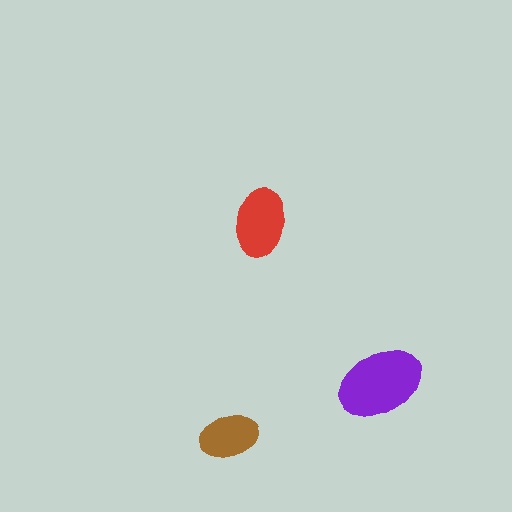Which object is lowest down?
The brown ellipse is bottommost.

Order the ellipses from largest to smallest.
the purple one, the red one, the brown one.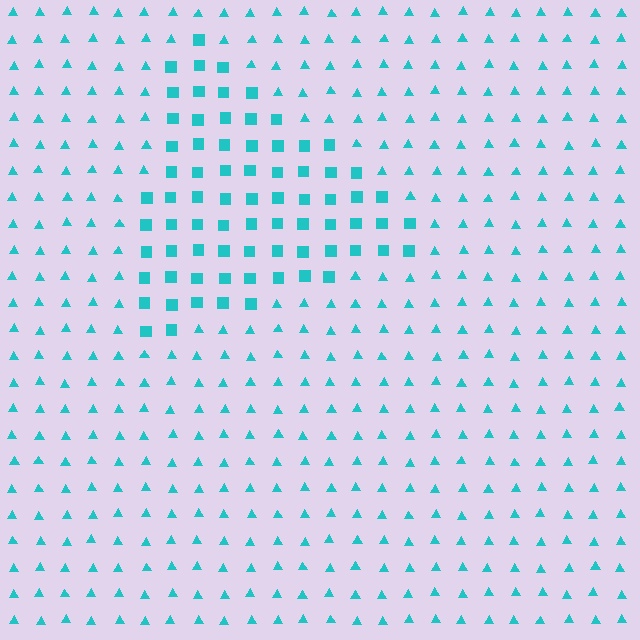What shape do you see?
I see a triangle.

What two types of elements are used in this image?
The image uses squares inside the triangle region and triangles outside it.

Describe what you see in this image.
The image is filled with small cyan elements arranged in a uniform grid. A triangle-shaped region contains squares, while the surrounding area contains triangles. The boundary is defined purely by the change in element shape.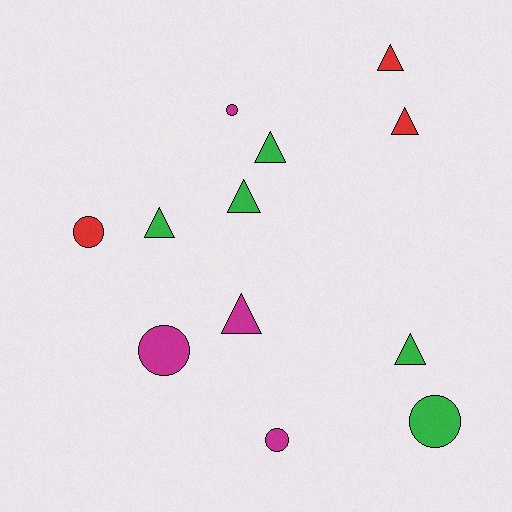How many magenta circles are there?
There are 3 magenta circles.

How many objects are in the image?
There are 12 objects.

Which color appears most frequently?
Green, with 5 objects.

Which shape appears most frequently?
Triangle, with 7 objects.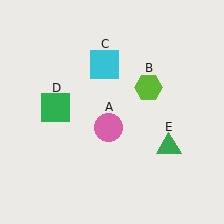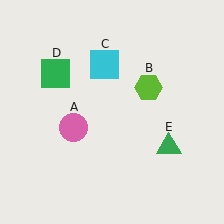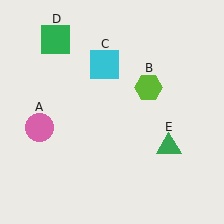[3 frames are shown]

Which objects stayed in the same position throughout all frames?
Lime hexagon (object B) and cyan square (object C) and green triangle (object E) remained stationary.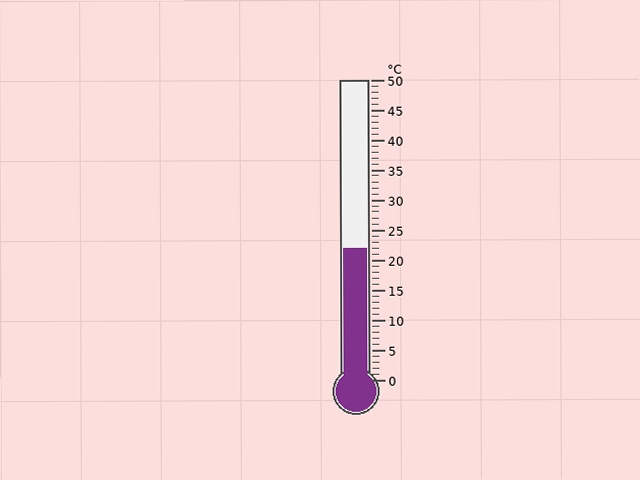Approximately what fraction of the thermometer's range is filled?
The thermometer is filled to approximately 45% of its range.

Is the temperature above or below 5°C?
The temperature is above 5°C.